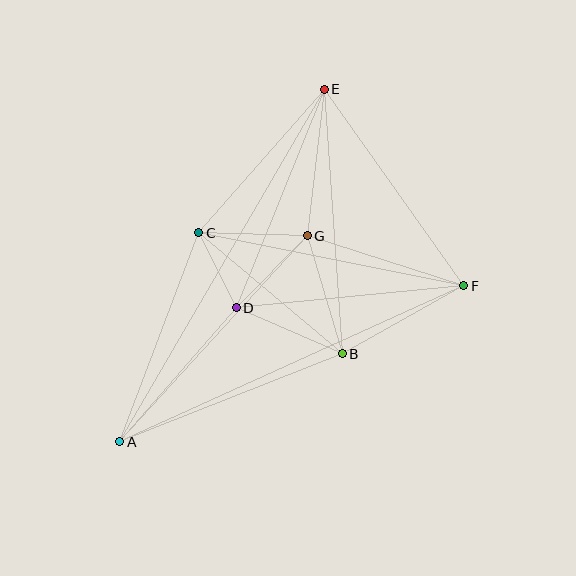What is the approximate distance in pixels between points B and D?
The distance between B and D is approximately 116 pixels.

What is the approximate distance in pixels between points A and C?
The distance between A and C is approximately 224 pixels.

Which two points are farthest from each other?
Points A and E are farthest from each other.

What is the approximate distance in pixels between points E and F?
The distance between E and F is approximately 241 pixels.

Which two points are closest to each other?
Points C and D are closest to each other.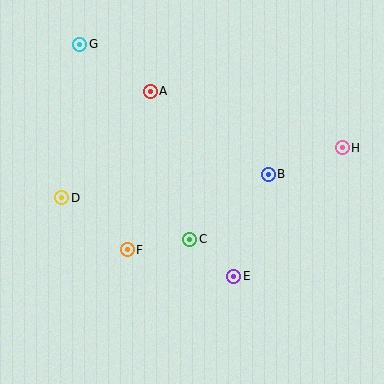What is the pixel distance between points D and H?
The distance between D and H is 285 pixels.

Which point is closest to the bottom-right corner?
Point E is closest to the bottom-right corner.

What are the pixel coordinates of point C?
Point C is at (190, 239).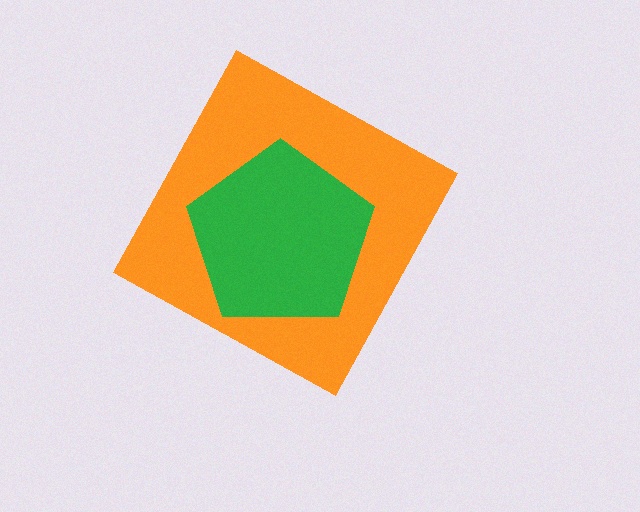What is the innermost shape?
The green pentagon.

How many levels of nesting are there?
2.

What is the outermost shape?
The orange diamond.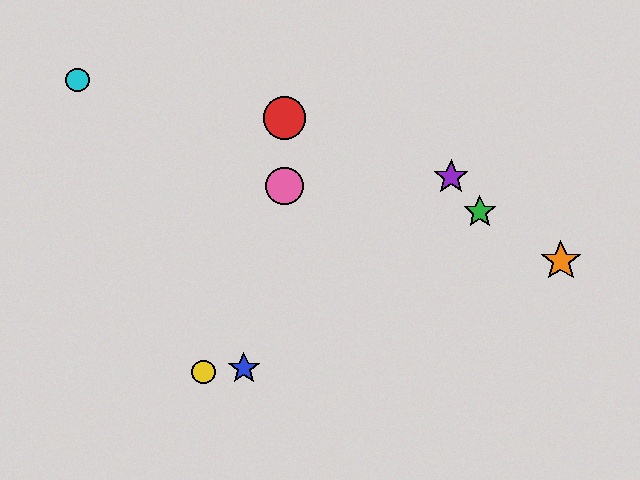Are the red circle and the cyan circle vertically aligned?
No, the red circle is at x≈284 and the cyan circle is at x≈77.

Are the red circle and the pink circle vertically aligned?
Yes, both are at x≈284.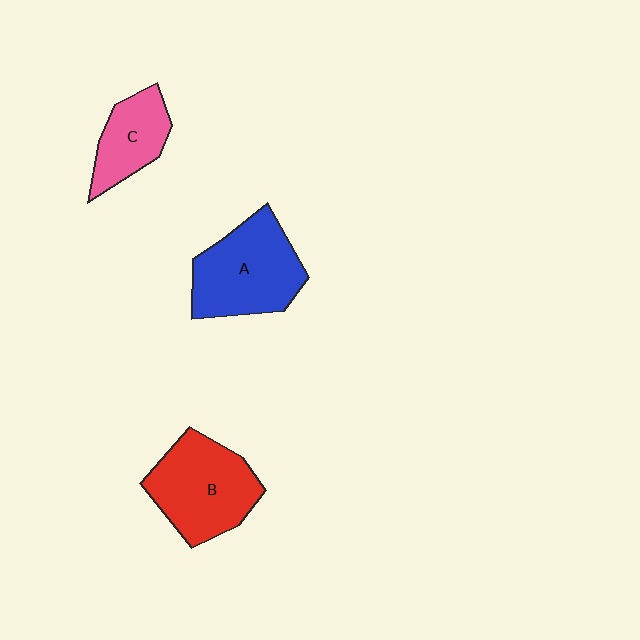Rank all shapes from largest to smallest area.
From largest to smallest: A (blue), B (red), C (pink).